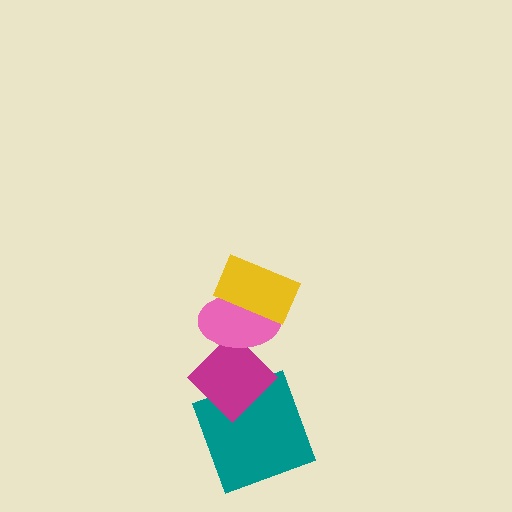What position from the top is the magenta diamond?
The magenta diamond is 3rd from the top.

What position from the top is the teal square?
The teal square is 4th from the top.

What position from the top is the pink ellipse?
The pink ellipse is 2nd from the top.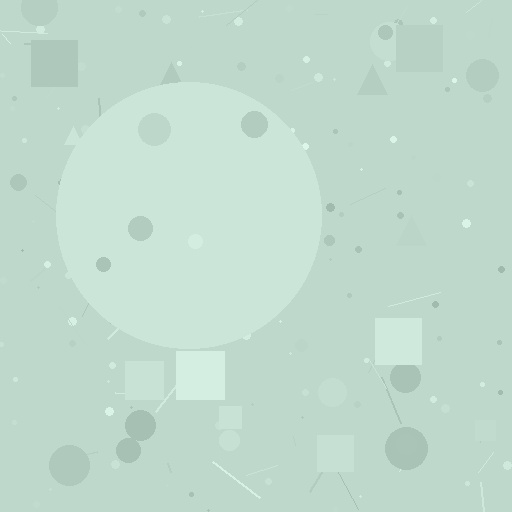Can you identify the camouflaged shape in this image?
The camouflaged shape is a circle.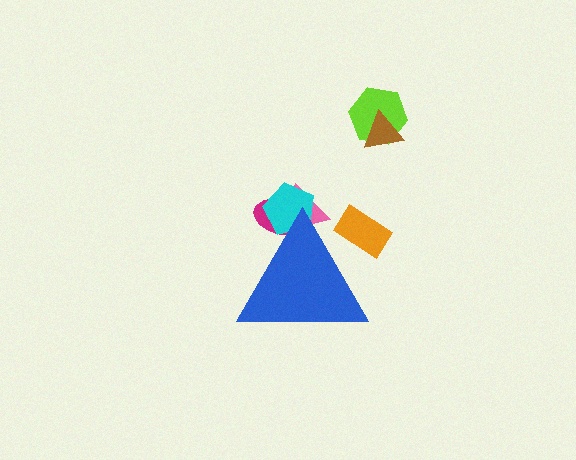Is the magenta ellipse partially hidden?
Yes, the magenta ellipse is partially hidden behind the blue triangle.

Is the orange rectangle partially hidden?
Yes, the orange rectangle is partially hidden behind the blue triangle.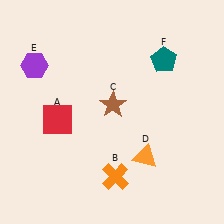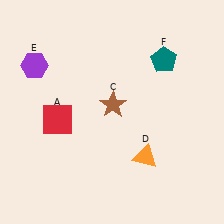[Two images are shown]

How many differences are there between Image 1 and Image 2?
There is 1 difference between the two images.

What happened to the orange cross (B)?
The orange cross (B) was removed in Image 2. It was in the bottom-right area of Image 1.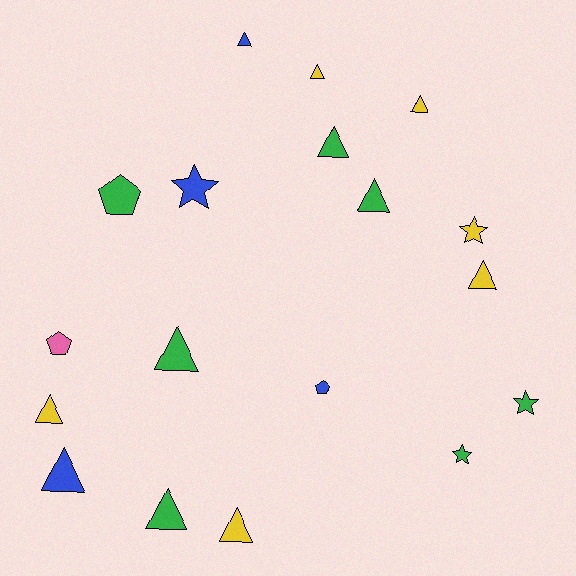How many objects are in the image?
There are 18 objects.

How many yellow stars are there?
There is 1 yellow star.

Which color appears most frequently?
Green, with 7 objects.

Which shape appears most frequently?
Triangle, with 11 objects.